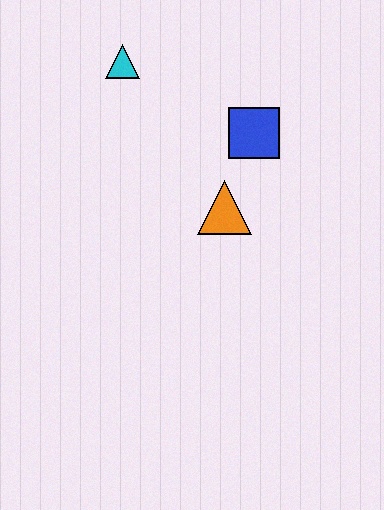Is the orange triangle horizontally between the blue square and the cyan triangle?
Yes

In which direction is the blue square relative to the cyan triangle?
The blue square is to the right of the cyan triangle.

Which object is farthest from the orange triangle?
The cyan triangle is farthest from the orange triangle.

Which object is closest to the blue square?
The orange triangle is closest to the blue square.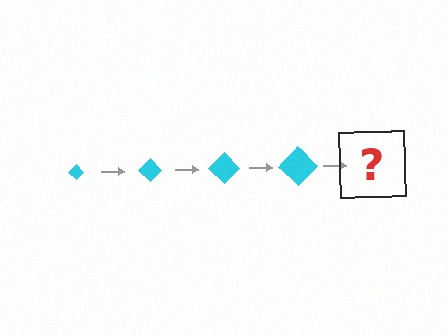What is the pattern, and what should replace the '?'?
The pattern is that the diamond gets progressively larger each step. The '?' should be a cyan diamond, larger than the previous one.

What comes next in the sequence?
The next element should be a cyan diamond, larger than the previous one.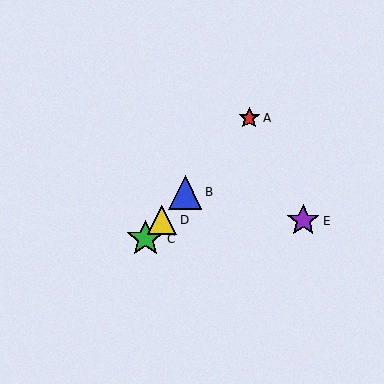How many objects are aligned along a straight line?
4 objects (A, B, C, D) are aligned along a straight line.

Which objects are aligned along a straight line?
Objects A, B, C, D are aligned along a straight line.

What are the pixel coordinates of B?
Object B is at (185, 192).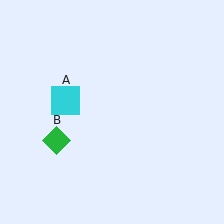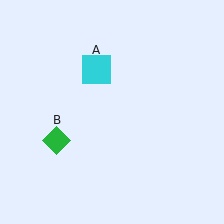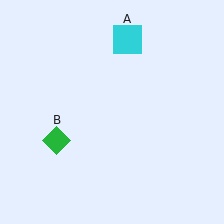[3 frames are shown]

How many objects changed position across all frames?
1 object changed position: cyan square (object A).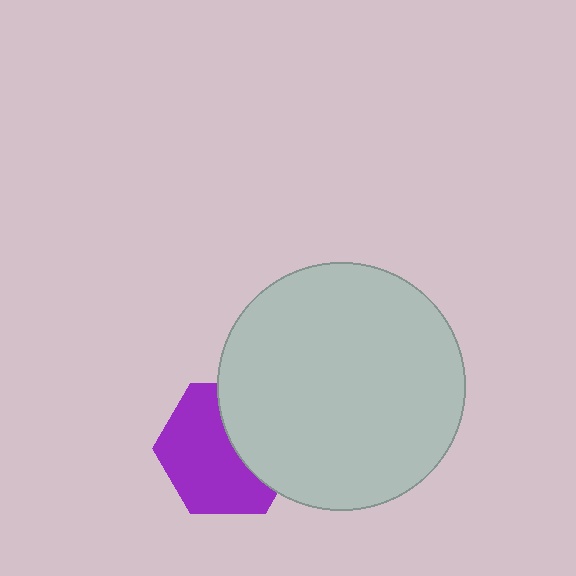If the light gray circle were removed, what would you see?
You would see the complete purple hexagon.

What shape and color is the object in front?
The object in front is a light gray circle.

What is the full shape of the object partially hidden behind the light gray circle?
The partially hidden object is a purple hexagon.